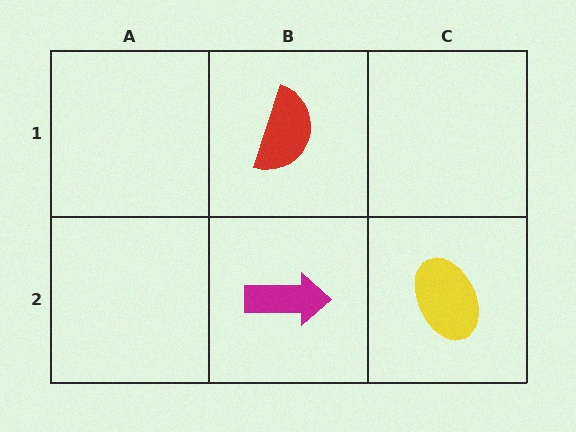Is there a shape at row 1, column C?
No, that cell is empty.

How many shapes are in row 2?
2 shapes.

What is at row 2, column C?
A yellow ellipse.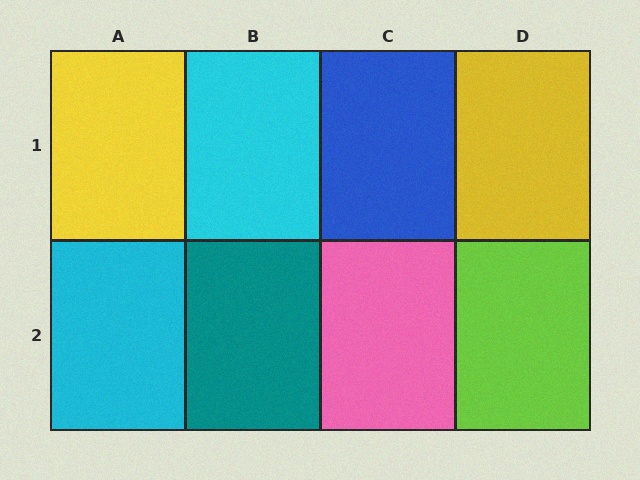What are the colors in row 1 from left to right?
Yellow, cyan, blue, yellow.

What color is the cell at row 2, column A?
Cyan.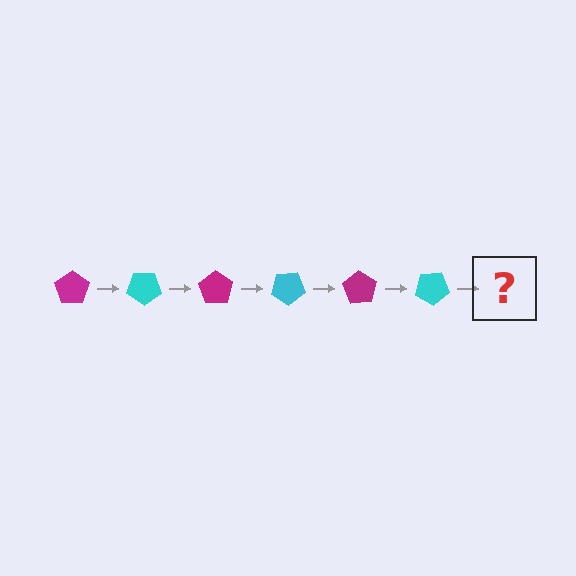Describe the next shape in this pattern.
It should be a magenta pentagon, rotated 210 degrees from the start.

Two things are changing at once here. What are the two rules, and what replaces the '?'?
The two rules are that it rotates 35 degrees each step and the color cycles through magenta and cyan. The '?' should be a magenta pentagon, rotated 210 degrees from the start.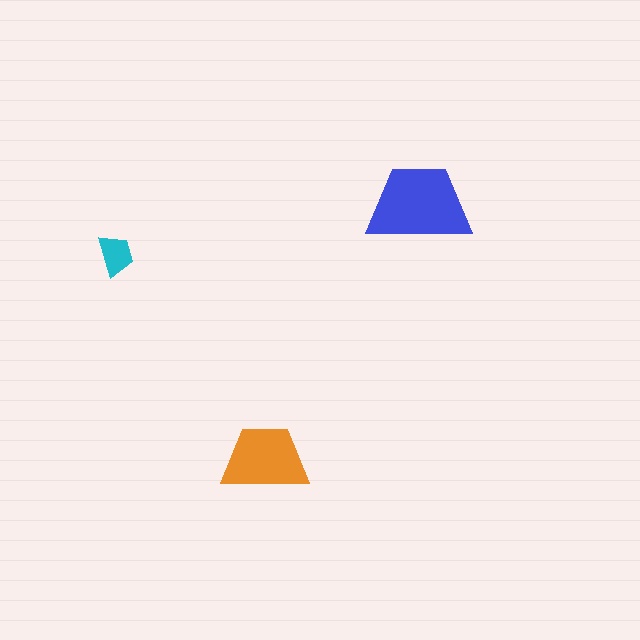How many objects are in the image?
There are 3 objects in the image.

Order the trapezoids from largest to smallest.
the blue one, the orange one, the cyan one.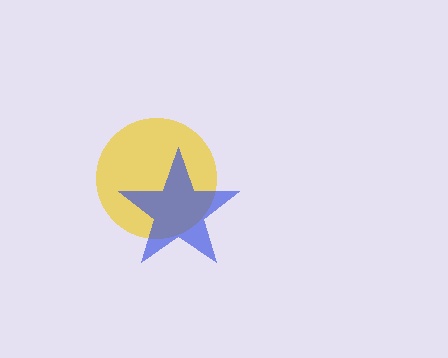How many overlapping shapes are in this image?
There are 2 overlapping shapes in the image.